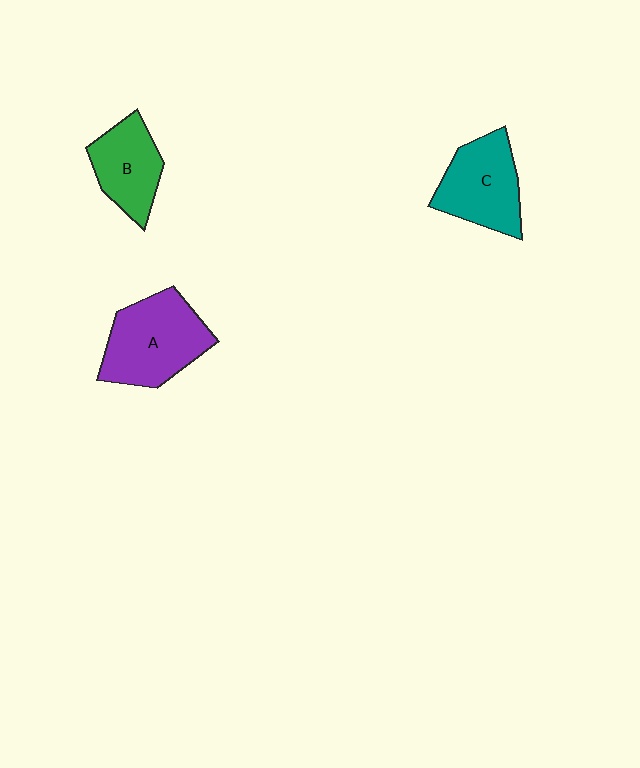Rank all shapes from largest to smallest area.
From largest to smallest: A (purple), C (teal), B (green).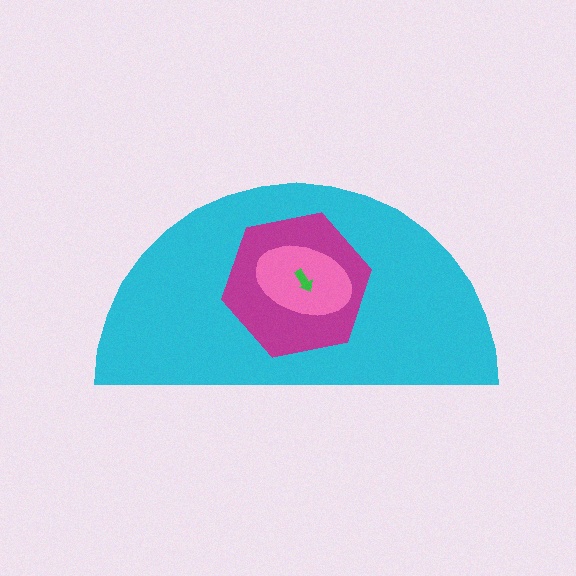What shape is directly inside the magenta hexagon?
The pink ellipse.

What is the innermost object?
The green arrow.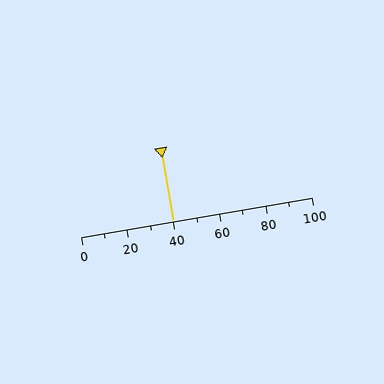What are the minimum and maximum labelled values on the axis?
The axis runs from 0 to 100.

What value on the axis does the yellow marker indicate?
The marker indicates approximately 40.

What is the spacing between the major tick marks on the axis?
The major ticks are spaced 20 apart.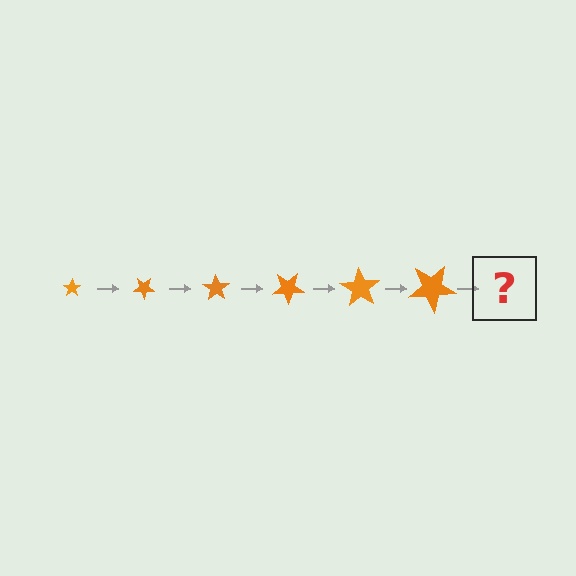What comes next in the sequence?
The next element should be a star, larger than the previous one and rotated 210 degrees from the start.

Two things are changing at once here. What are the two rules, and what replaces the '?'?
The two rules are that the star grows larger each step and it rotates 35 degrees each step. The '?' should be a star, larger than the previous one and rotated 210 degrees from the start.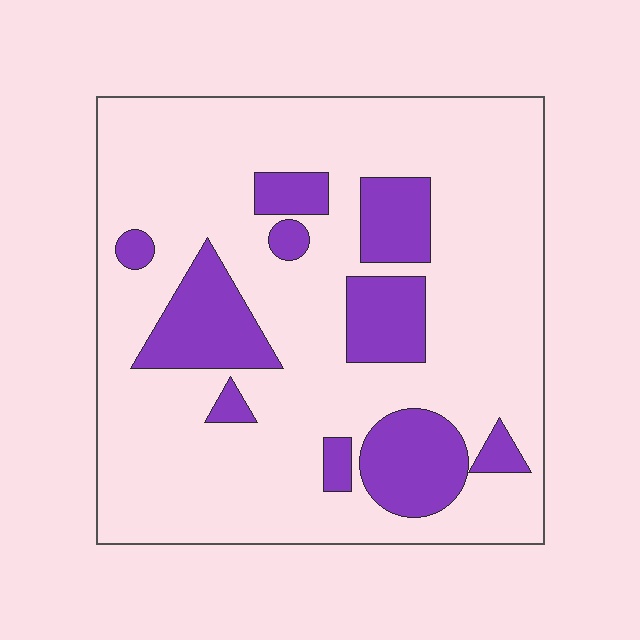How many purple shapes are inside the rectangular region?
10.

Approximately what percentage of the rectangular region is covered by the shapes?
Approximately 20%.